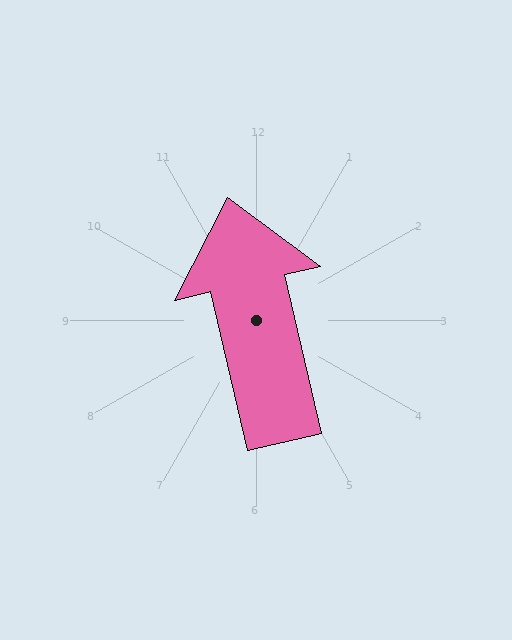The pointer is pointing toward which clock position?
Roughly 12 o'clock.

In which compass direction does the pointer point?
North.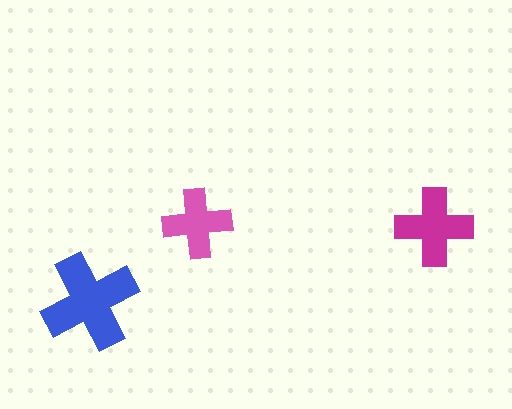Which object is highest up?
The pink cross is topmost.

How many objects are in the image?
There are 3 objects in the image.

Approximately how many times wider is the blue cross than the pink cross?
About 1.5 times wider.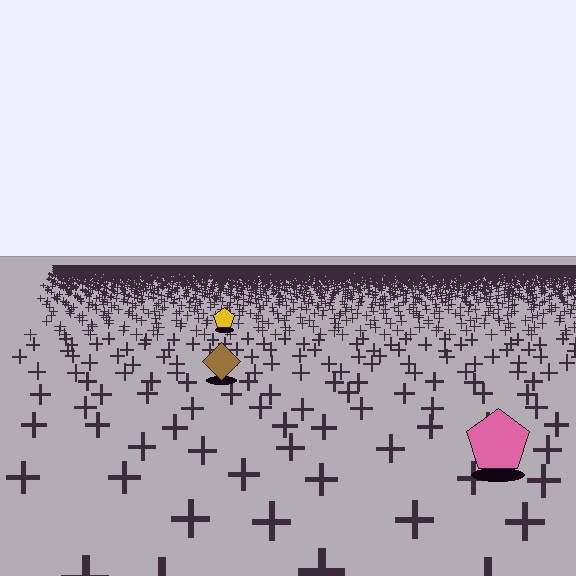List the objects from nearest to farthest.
From nearest to farthest: the pink pentagon, the brown diamond, the yellow pentagon.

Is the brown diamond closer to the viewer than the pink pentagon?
No. The pink pentagon is closer — you can tell from the texture gradient: the ground texture is coarser near it.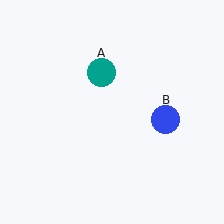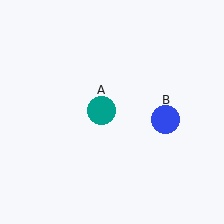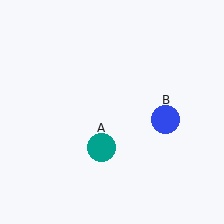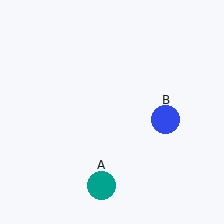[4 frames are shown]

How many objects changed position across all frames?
1 object changed position: teal circle (object A).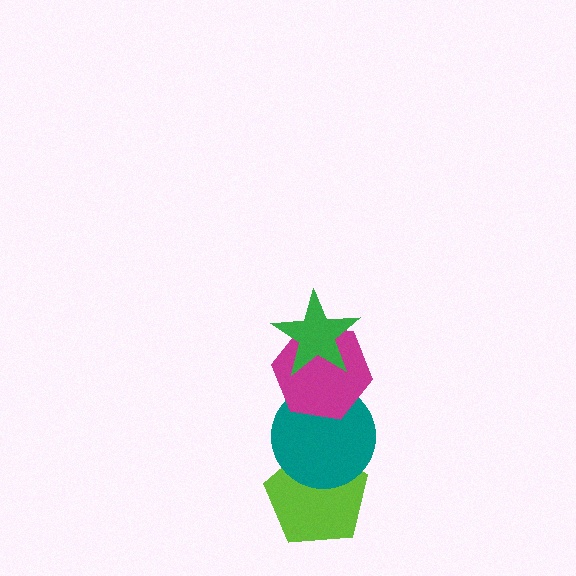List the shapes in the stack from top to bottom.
From top to bottom: the green star, the magenta hexagon, the teal circle, the lime pentagon.